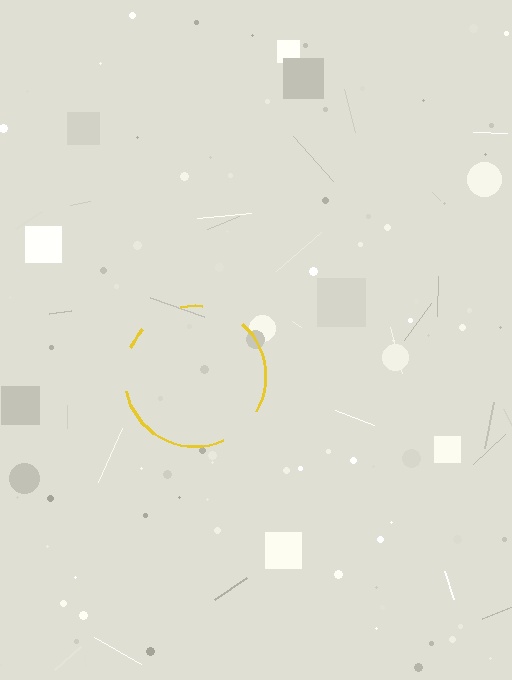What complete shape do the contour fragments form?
The contour fragments form a circle.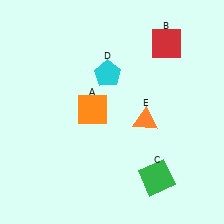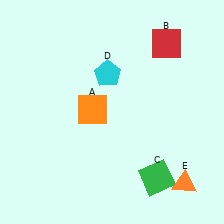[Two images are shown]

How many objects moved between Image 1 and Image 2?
1 object moved between the two images.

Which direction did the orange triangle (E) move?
The orange triangle (E) moved down.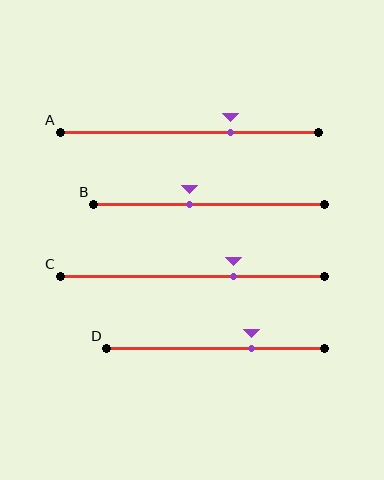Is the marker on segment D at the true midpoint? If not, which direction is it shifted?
No, the marker on segment D is shifted to the right by about 17% of the segment length.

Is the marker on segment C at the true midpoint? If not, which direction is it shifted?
No, the marker on segment C is shifted to the right by about 16% of the segment length.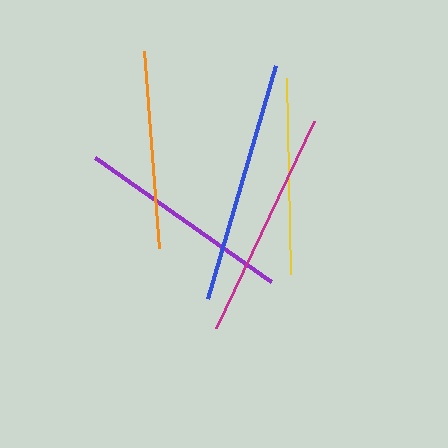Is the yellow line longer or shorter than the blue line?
The blue line is longer than the yellow line.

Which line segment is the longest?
The blue line is the longest at approximately 242 pixels.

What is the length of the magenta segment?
The magenta segment is approximately 229 pixels long.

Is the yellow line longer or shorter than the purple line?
The purple line is longer than the yellow line.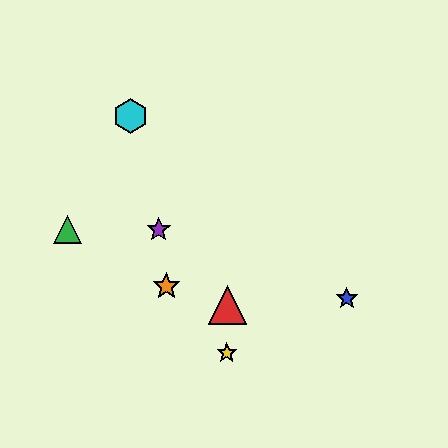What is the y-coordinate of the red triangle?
The red triangle is at y≈305.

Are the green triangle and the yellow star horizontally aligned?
No, the green triangle is at y≈230 and the yellow star is at y≈353.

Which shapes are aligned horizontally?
The green triangle, the purple star are aligned horizontally.